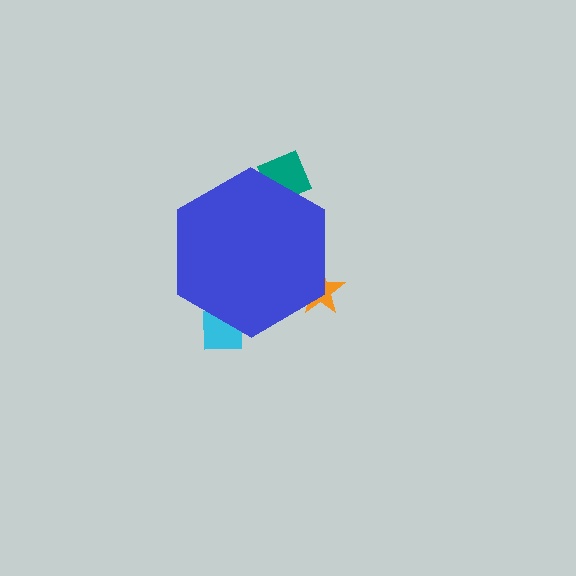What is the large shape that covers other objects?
A blue hexagon.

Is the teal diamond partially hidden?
Yes, the teal diamond is partially hidden behind the blue hexagon.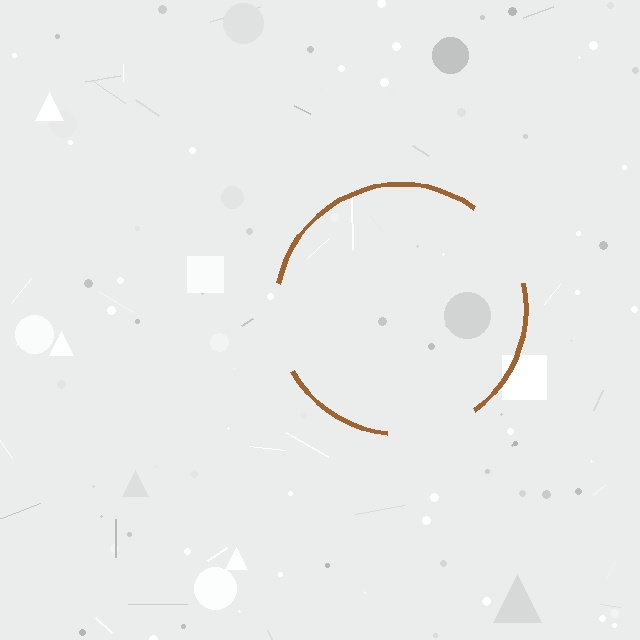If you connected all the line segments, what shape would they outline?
They would outline a circle.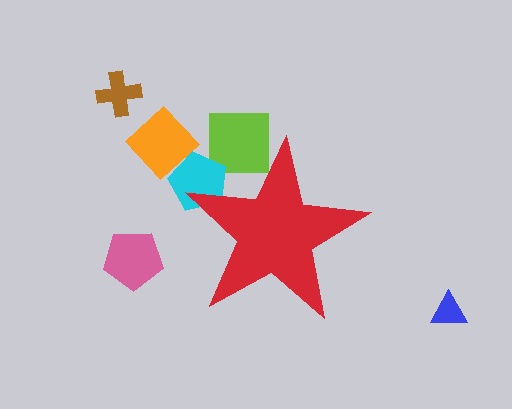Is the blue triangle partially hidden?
No, the blue triangle is fully visible.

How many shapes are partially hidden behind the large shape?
2 shapes are partially hidden.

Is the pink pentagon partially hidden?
No, the pink pentagon is fully visible.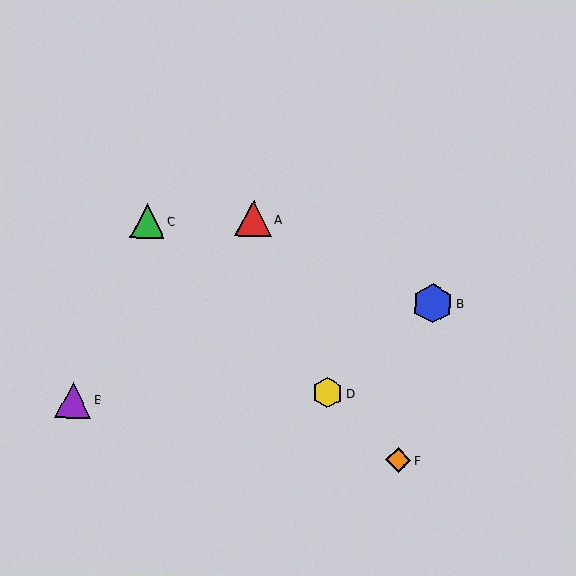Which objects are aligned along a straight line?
Objects C, D, F are aligned along a straight line.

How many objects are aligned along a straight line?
3 objects (C, D, F) are aligned along a straight line.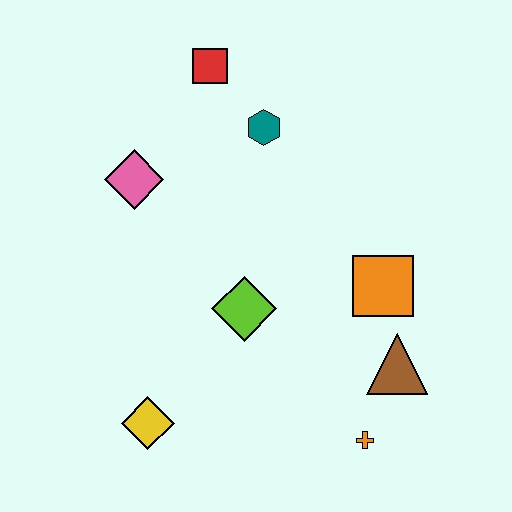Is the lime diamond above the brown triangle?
Yes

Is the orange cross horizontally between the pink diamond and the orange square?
Yes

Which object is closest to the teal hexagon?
The red square is closest to the teal hexagon.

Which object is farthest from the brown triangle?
The red square is farthest from the brown triangle.